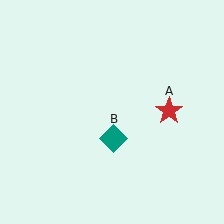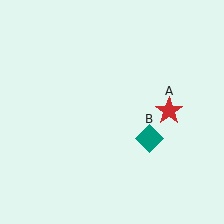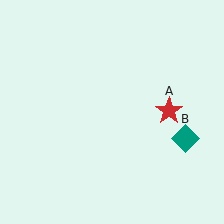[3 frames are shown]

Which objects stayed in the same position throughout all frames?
Red star (object A) remained stationary.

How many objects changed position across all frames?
1 object changed position: teal diamond (object B).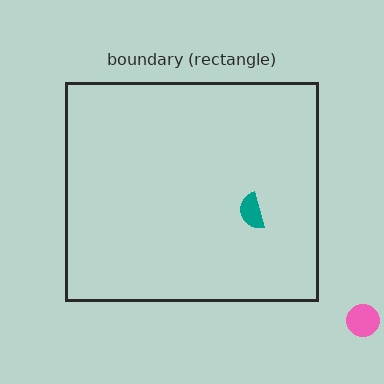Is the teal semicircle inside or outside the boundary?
Inside.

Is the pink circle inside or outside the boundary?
Outside.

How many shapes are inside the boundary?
1 inside, 1 outside.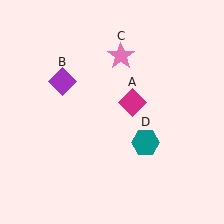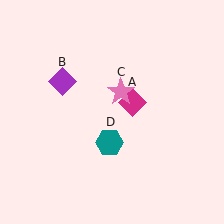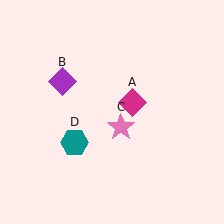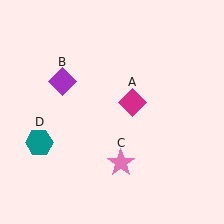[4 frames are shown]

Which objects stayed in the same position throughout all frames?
Magenta diamond (object A) and purple diamond (object B) remained stationary.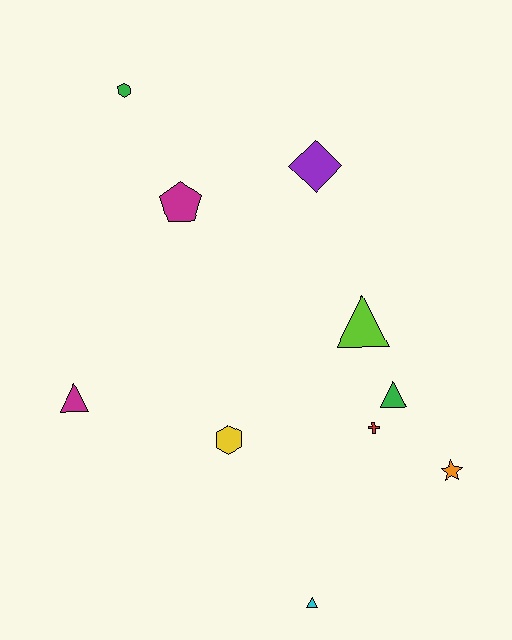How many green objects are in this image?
There are 2 green objects.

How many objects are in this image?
There are 10 objects.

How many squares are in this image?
There are no squares.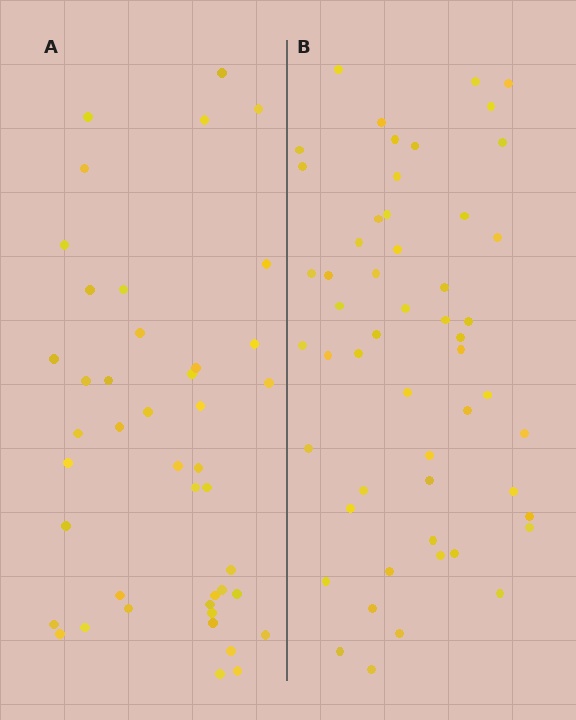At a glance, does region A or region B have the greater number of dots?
Region B (the right region) has more dots.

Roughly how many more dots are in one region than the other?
Region B has roughly 10 or so more dots than region A.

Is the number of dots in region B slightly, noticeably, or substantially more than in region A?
Region B has only slightly more — the two regions are fairly close. The ratio is roughly 1.2 to 1.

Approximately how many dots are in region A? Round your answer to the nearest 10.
About 40 dots. (The exact count is 43, which rounds to 40.)